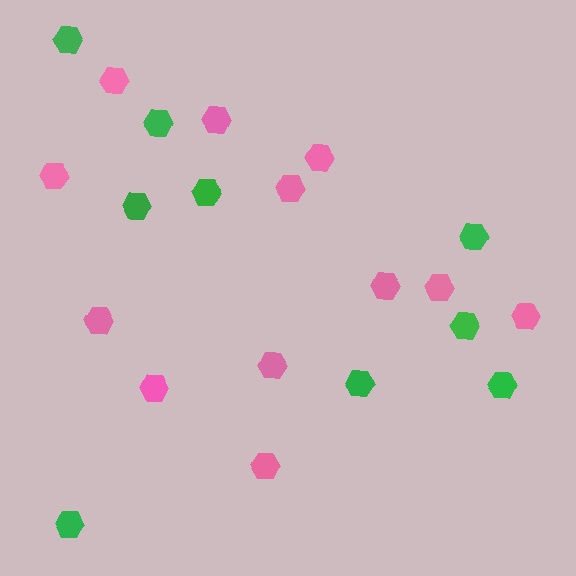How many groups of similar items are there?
There are 2 groups: one group of pink hexagons (12) and one group of green hexagons (9).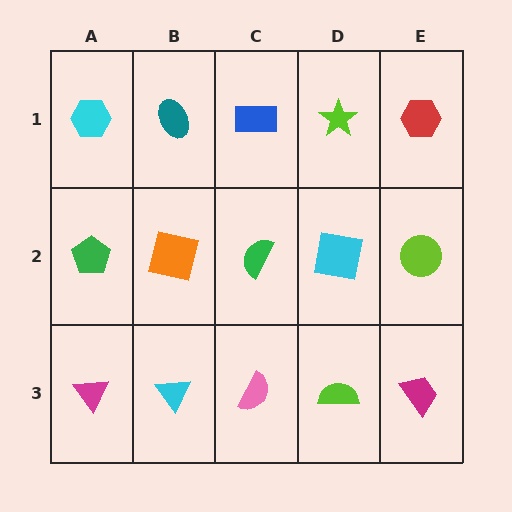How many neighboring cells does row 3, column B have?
3.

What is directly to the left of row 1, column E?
A lime star.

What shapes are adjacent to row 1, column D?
A cyan square (row 2, column D), a blue rectangle (row 1, column C), a red hexagon (row 1, column E).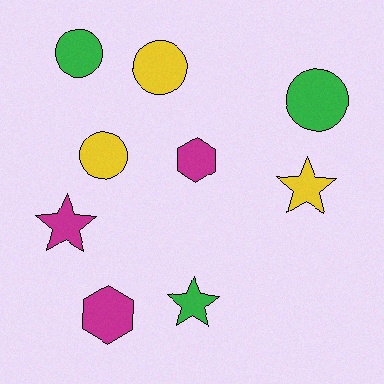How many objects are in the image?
There are 9 objects.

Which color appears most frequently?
Yellow, with 3 objects.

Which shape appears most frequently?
Circle, with 4 objects.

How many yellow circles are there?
There are 2 yellow circles.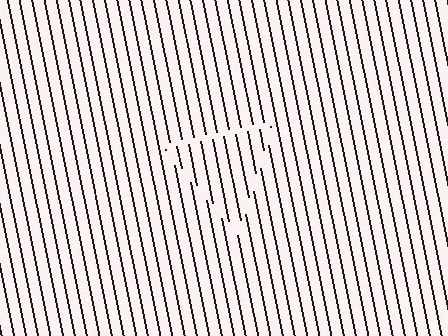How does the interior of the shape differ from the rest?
The interior of the shape contains the same grating, shifted by half a period — the contour is defined by the phase discontinuity where line-ends from the inner and outer gratings abut.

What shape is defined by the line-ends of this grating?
An illusory triangle. The interior of the shape contains the same grating, shifted by half a period — the contour is defined by the phase discontinuity where line-ends from the inner and outer gratings abut.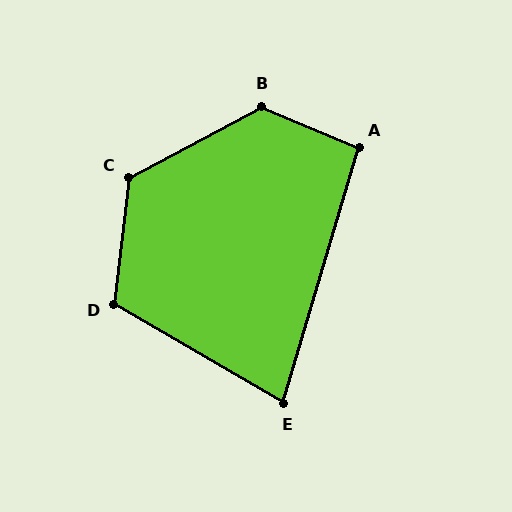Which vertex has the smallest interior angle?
E, at approximately 76 degrees.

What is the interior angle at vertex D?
Approximately 114 degrees (obtuse).